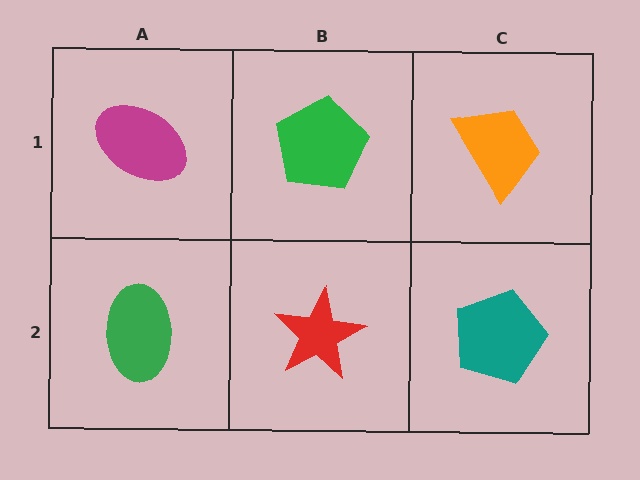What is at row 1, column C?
An orange trapezoid.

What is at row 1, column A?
A magenta ellipse.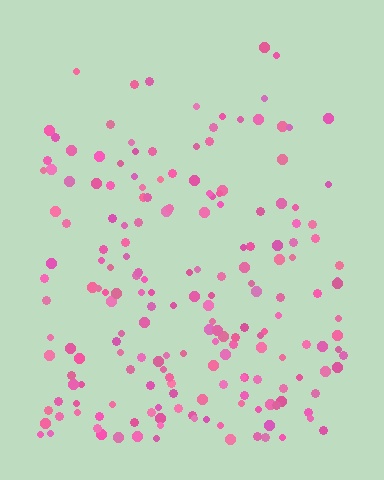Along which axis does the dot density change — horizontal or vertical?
Vertical.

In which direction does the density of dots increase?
From top to bottom, with the bottom side densest.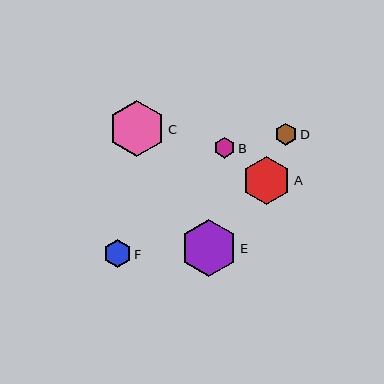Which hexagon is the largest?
Hexagon C is the largest with a size of approximately 57 pixels.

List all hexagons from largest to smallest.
From largest to smallest: C, E, A, F, D, B.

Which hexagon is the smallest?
Hexagon B is the smallest with a size of approximately 21 pixels.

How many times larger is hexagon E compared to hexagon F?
Hexagon E is approximately 2.1 times the size of hexagon F.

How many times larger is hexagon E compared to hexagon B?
Hexagon E is approximately 2.7 times the size of hexagon B.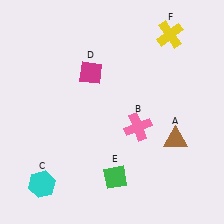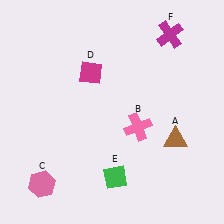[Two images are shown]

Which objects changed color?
C changed from cyan to pink. F changed from yellow to magenta.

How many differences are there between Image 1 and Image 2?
There are 2 differences between the two images.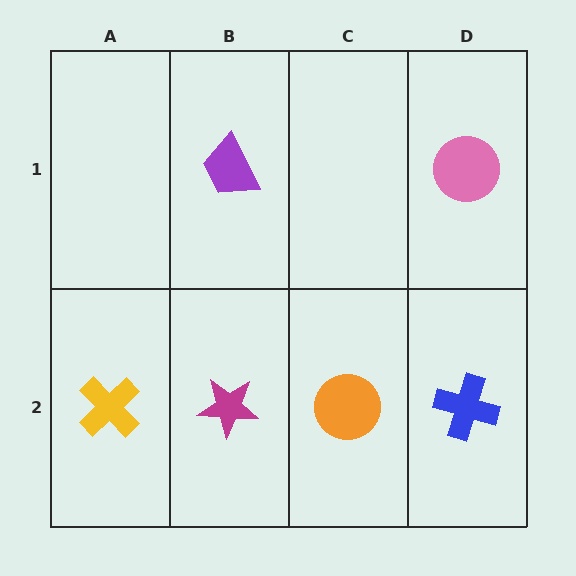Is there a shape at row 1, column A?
No, that cell is empty.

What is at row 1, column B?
A purple trapezoid.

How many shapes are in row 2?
4 shapes.